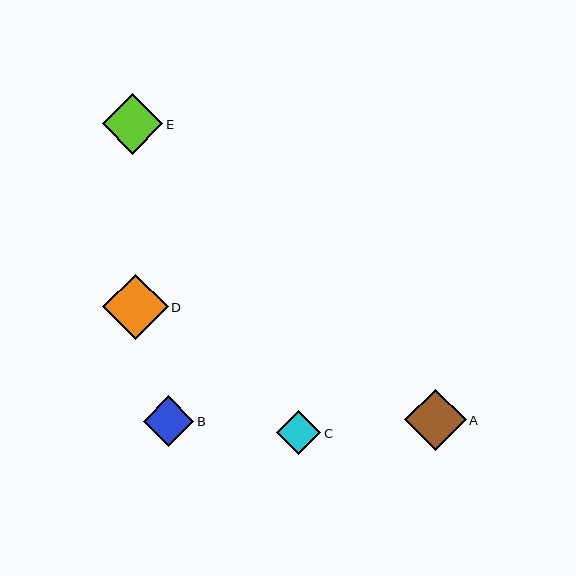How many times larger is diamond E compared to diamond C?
Diamond E is approximately 1.4 times the size of diamond C.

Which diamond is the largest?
Diamond D is the largest with a size of approximately 66 pixels.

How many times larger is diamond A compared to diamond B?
Diamond A is approximately 1.2 times the size of diamond B.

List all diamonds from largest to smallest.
From largest to smallest: D, A, E, B, C.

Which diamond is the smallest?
Diamond C is the smallest with a size of approximately 44 pixels.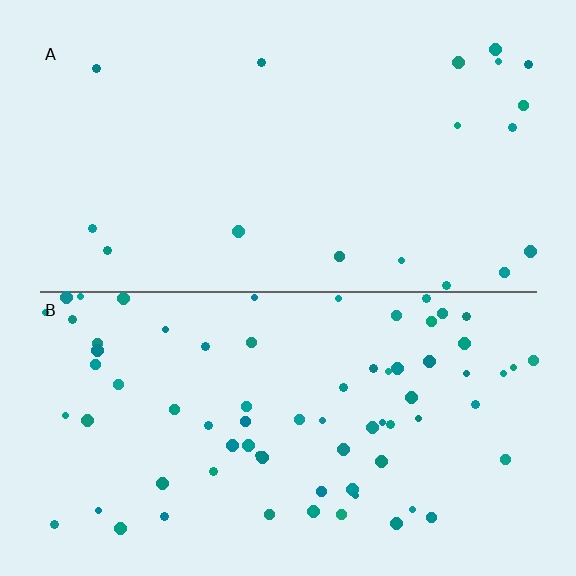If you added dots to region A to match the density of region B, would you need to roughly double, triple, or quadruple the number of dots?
Approximately quadruple.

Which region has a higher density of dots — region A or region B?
B (the bottom).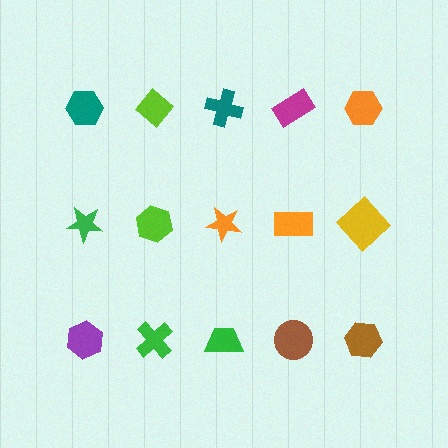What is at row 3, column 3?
A green trapezoid.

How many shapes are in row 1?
5 shapes.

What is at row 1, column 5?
An orange hexagon.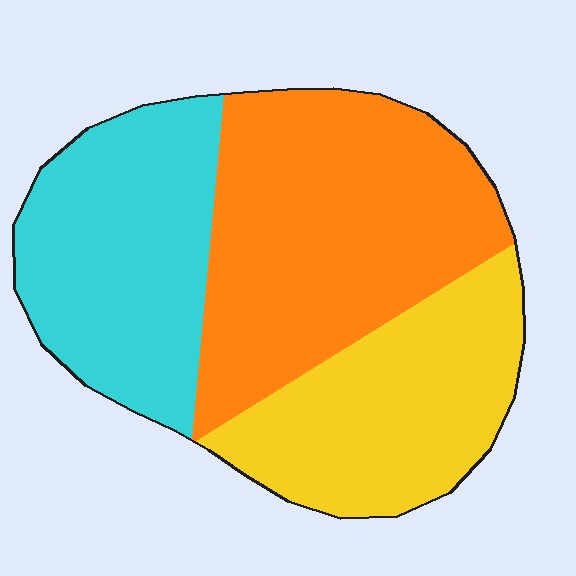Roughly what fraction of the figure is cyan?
Cyan covers roughly 30% of the figure.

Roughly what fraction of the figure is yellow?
Yellow takes up about one quarter (1/4) of the figure.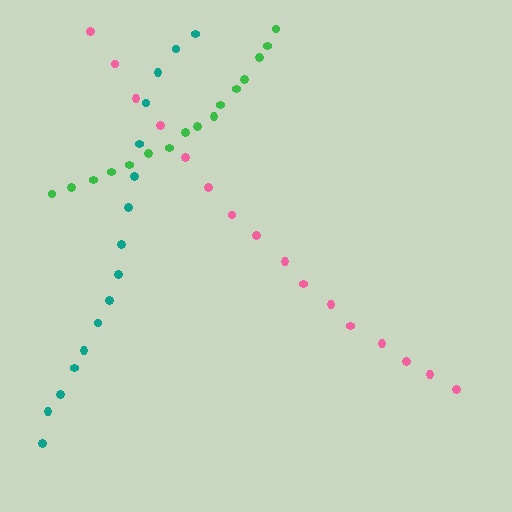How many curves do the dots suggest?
There are 3 distinct paths.